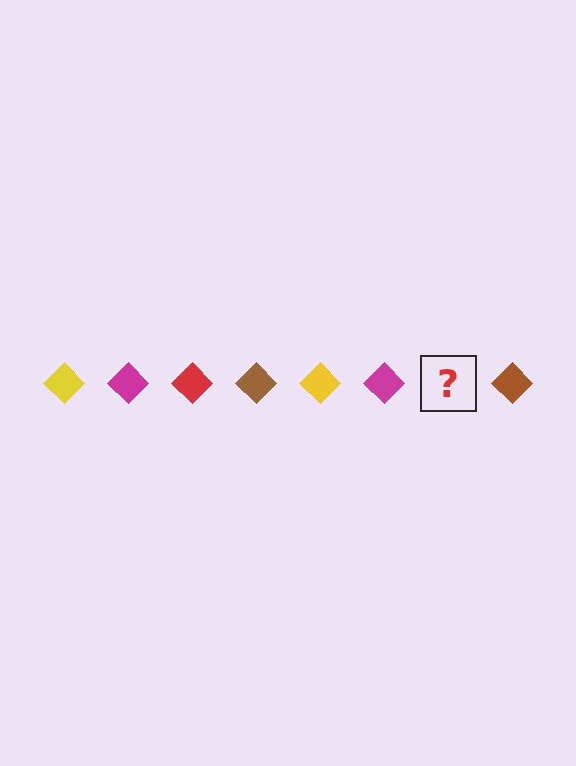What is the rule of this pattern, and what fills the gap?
The rule is that the pattern cycles through yellow, magenta, red, brown diamonds. The gap should be filled with a red diamond.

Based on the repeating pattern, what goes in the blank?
The blank should be a red diamond.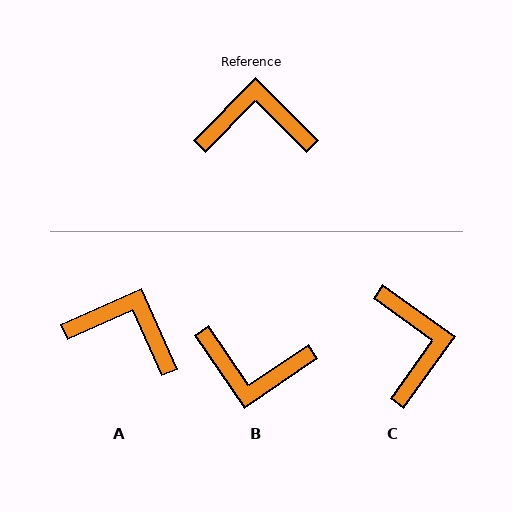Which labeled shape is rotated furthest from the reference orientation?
B, about 169 degrees away.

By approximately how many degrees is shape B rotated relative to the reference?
Approximately 169 degrees counter-clockwise.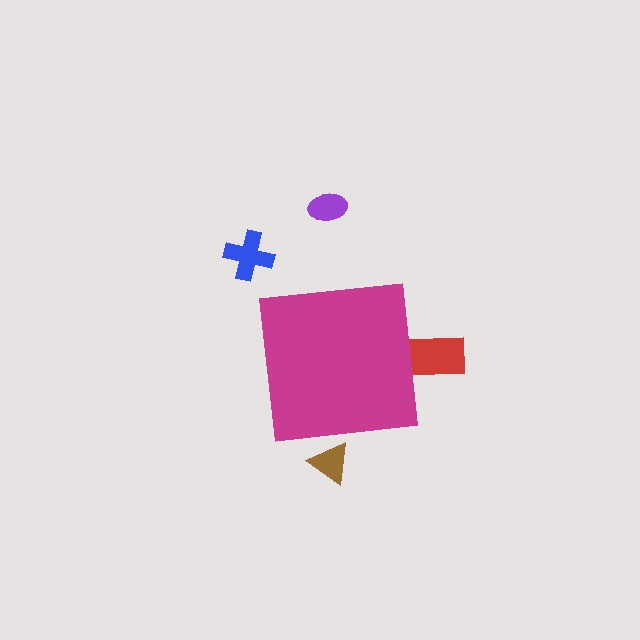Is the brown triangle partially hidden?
Yes, the brown triangle is partially hidden behind the magenta square.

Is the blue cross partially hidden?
No, the blue cross is fully visible.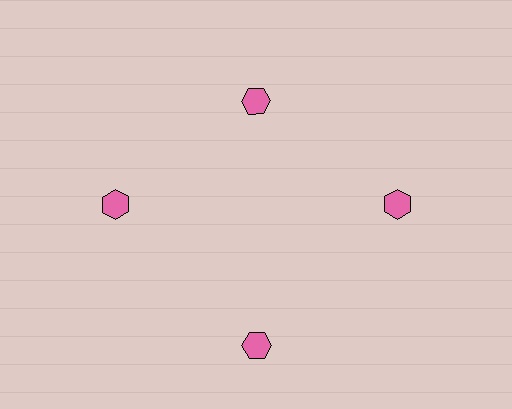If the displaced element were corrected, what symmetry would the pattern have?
It would have 4-fold rotational symmetry — the pattern would map onto itself every 90 degrees.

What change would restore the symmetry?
The symmetry would be restored by moving it outward, back onto the ring so that all 4 hexagons sit at equal angles and equal distance from the center.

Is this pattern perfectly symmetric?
No. The 4 pink hexagons are arranged in a ring, but one element near the 12 o'clock position is pulled inward toward the center, breaking the 4-fold rotational symmetry.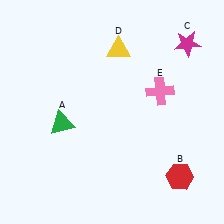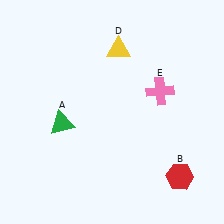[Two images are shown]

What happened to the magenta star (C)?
The magenta star (C) was removed in Image 2. It was in the top-right area of Image 1.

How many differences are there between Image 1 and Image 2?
There is 1 difference between the two images.